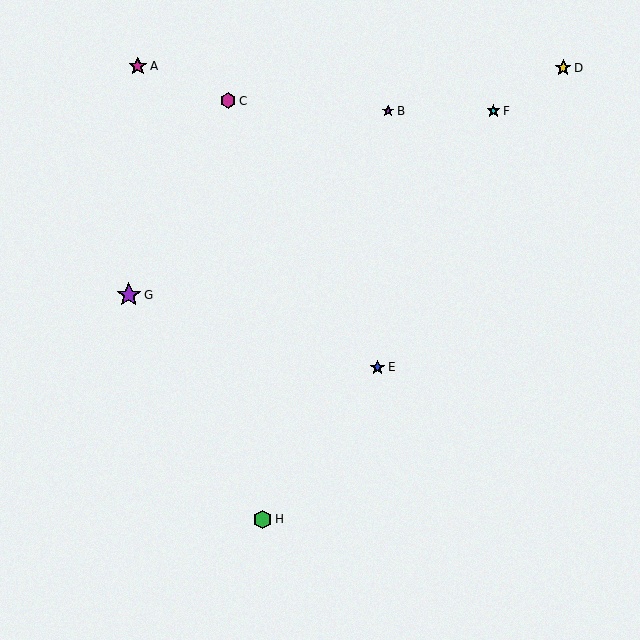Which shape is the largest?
The purple star (labeled G) is the largest.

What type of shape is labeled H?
Shape H is a green hexagon.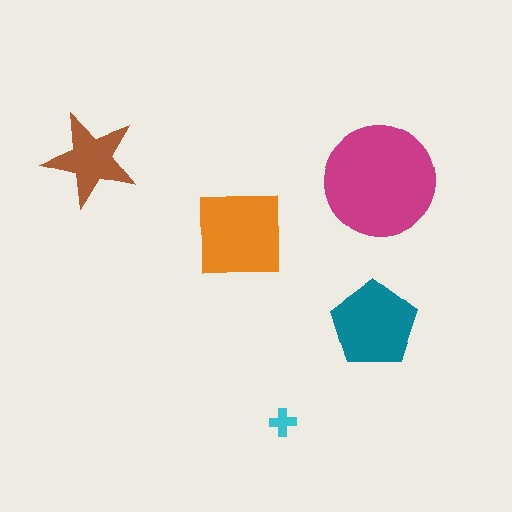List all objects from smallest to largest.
The cyan cross, the brown star, the teal pentagon, the orange square, the magenta circle.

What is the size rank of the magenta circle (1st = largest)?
1st.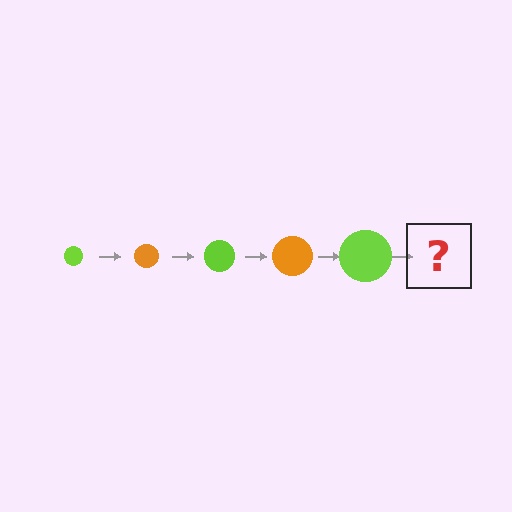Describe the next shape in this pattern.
It should be an orange circle, larger than the previous one.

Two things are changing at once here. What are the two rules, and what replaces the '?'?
The two rules are that the circle grows larger each step and the color cycles through lime and orange. The '?' should be an orange circle, larger than the previous one.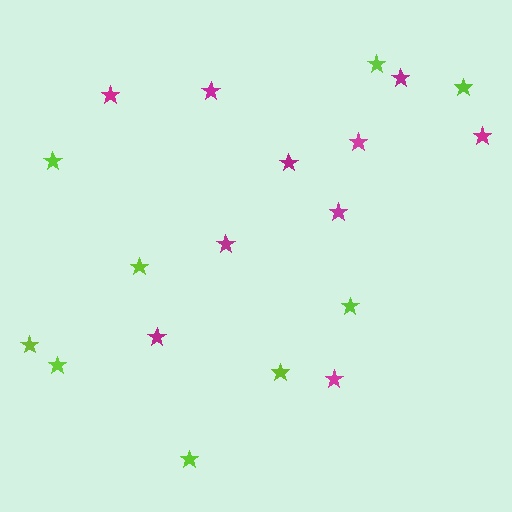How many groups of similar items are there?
There are 2 groups: one group of lime stars (9) and one group of magenta stars (10).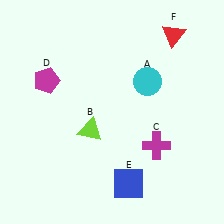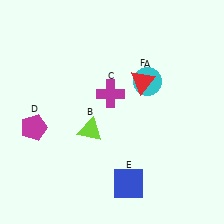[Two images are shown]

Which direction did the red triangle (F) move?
The red triangle (F) moved down.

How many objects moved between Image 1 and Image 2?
3 objects moved between the two images.